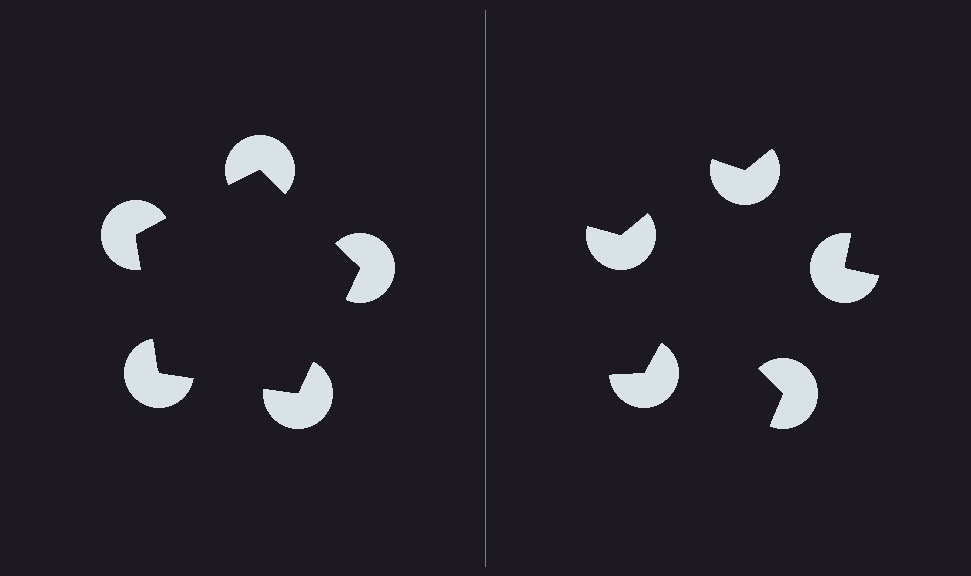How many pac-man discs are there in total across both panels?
10 — 5 on each side.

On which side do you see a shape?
An illusory pentagon appears on the left side. On the right side the wedge cuts are rotated, so no coherent shape forms.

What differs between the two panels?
The pac-man discs are positioned identically on both sides; only the wedge orientations differ. On the left they align to a pentagon; on the right they are misaligned.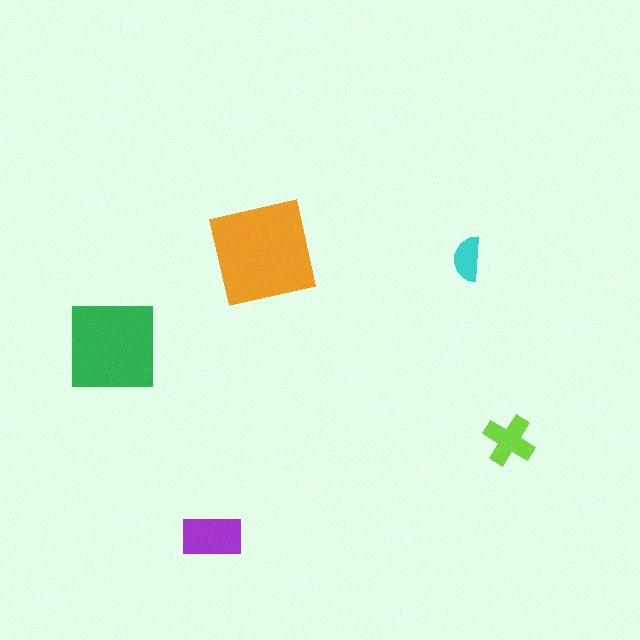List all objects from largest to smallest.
The orange square, the green square, the purple rectangle, the lime cross, the cyan semicircle.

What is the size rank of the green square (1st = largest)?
2nd.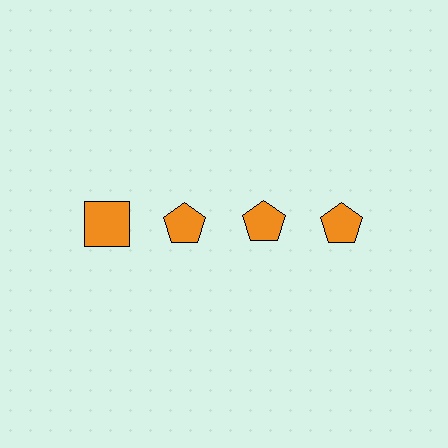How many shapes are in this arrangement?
There are 4 shapes arranged in a grid pattern.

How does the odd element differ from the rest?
It has a different shape: square instead of pentagon.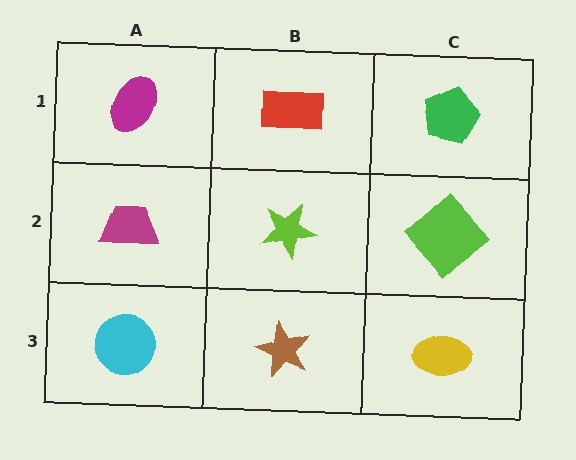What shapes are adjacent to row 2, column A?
A magenta ellipse (row 1, column A), a cyan circle (row 3, column A), a lime star (row 2, column B).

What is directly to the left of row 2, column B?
A magenta trapezoid.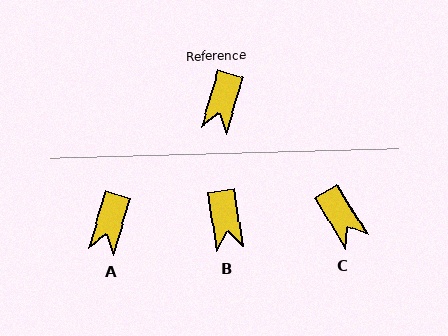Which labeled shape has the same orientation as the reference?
A.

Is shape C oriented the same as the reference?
No, it is off by about 48 degrees.